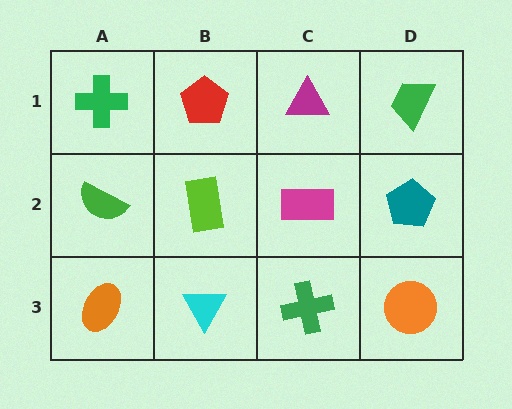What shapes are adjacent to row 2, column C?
A magenta triangle (row 1, column C), a green cross (row 3, column C), a lime rectangle (row 2, column B), a teal pentagon (row 2, column D).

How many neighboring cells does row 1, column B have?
3.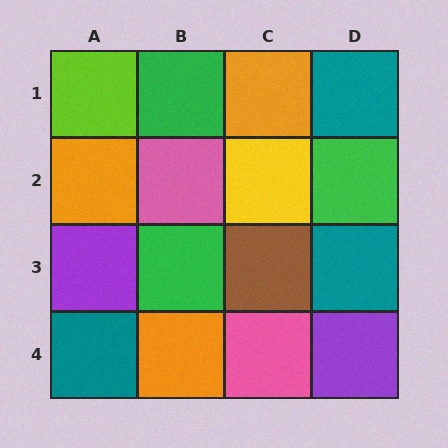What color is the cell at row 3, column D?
Teal.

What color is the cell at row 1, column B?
Green.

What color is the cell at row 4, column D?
Purple.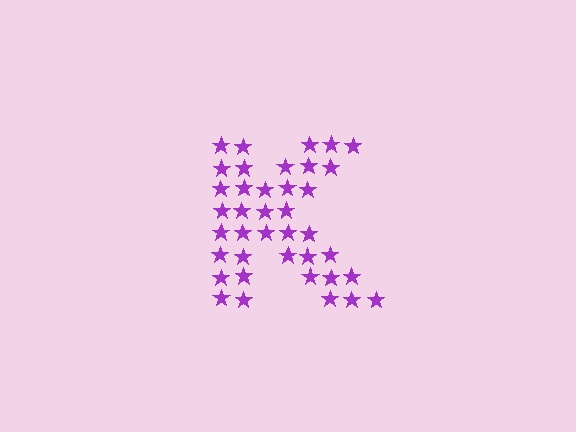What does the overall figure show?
The overall figure shows the letter K.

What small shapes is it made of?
It is made of small stars.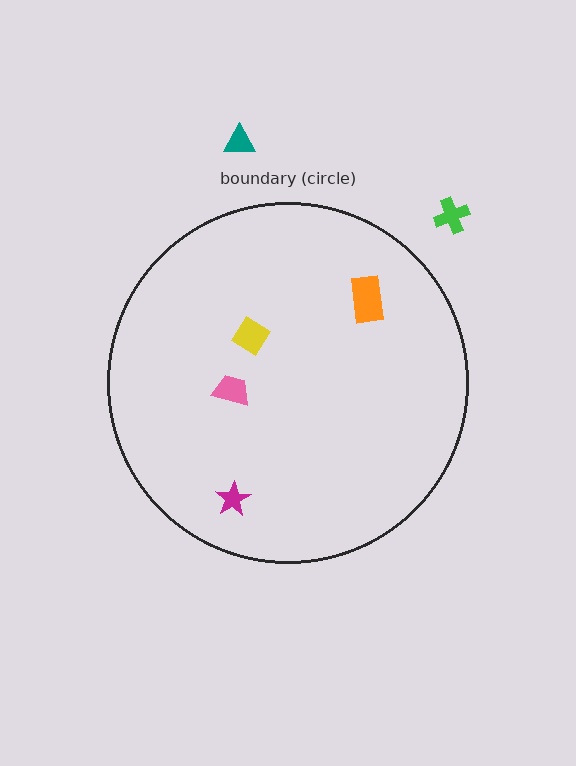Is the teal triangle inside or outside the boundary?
Outside.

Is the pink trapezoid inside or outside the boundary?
Inside.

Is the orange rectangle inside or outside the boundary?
Inside.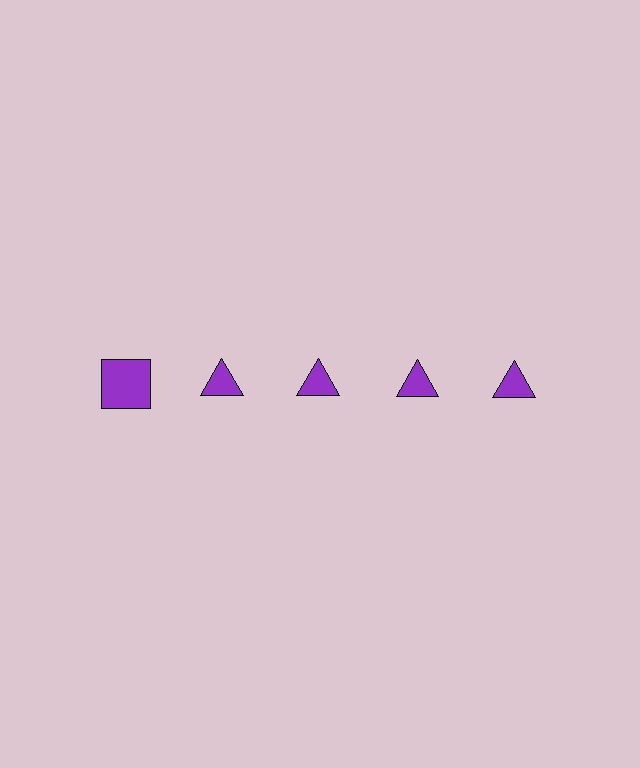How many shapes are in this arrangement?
There are 5 shapes arranged in a grid pattern.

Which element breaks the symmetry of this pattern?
The purple square in the top row, leftmost column breaks the symmetry. All other shapes are purple triangles.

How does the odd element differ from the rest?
It has a different shape: square instead of triangle.